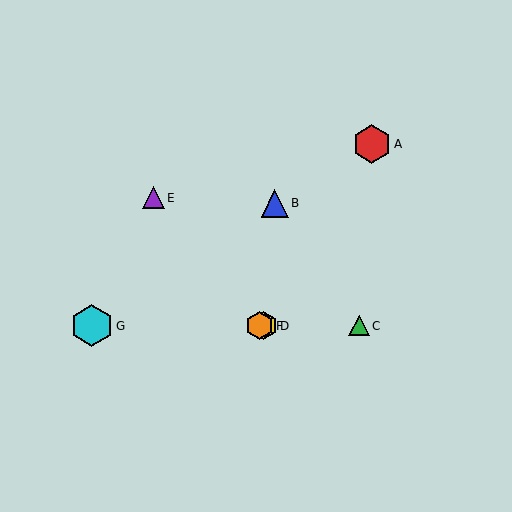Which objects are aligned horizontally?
Objects C, D, F, G are aligned horizontally.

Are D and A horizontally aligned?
No, D is at y≈326 and A is at y≈144.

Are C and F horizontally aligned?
Yes, both are at y≈326.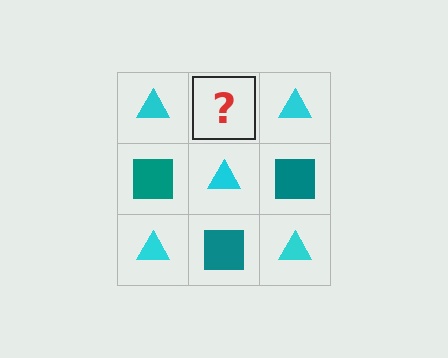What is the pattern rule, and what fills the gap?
The rule is that it alternates cyan triangle and teal square in a checkerboard pattern. The gap should be filled with a teal square.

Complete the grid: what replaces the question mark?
The question mark should be replaced with a teal square.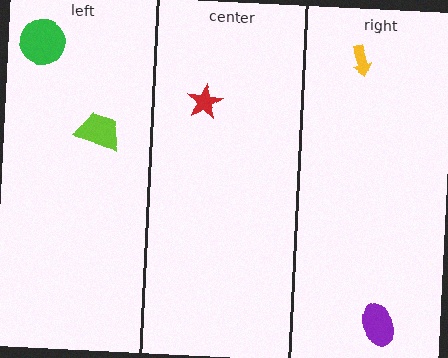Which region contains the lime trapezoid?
The left region.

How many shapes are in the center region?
1.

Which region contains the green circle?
The left region.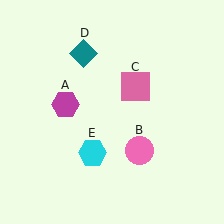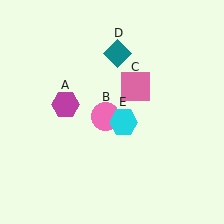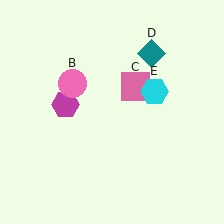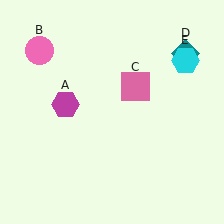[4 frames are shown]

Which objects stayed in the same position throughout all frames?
Magenta hexagon (object A) and pink square (object C) remained stationary.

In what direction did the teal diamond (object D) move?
The teal diamond (object D) moved right.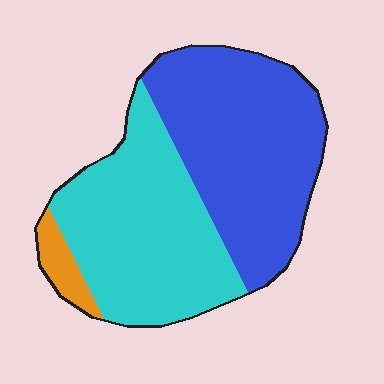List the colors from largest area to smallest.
From largest to smallest: blue, cyan, orange.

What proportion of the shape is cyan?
Cyan takes up between a third and a half of the shape.